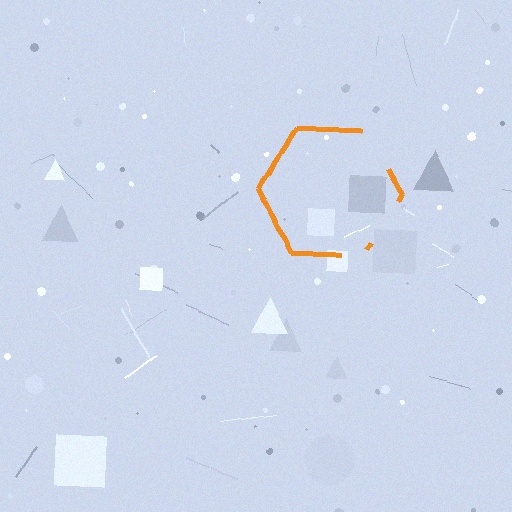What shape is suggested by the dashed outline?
The dashed outline suggests a hexagon.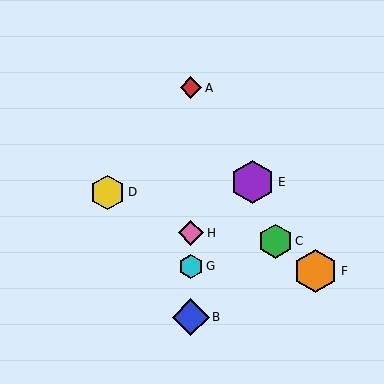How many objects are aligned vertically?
4 objects (A, B, G, H) are aligned vertically.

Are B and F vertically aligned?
No, B is at x≈191 and F is at x≈316.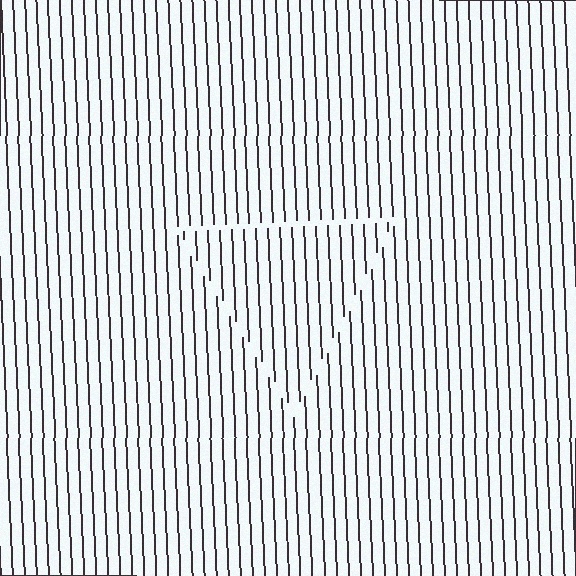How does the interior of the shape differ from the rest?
The interior of the shape contains the same grating, shifted by half a period — the contour is defined by the phase discontinuity where line-ends from the inner and outer gratings abut.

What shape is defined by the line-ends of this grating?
An illusory triangle. The interior of the shape contains the same grating, shifted by half a period — the contour is defined by the phase discontinuity where line-ends from the inner and outer gratings abut.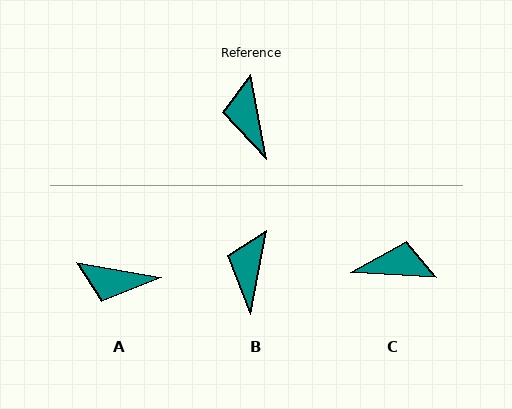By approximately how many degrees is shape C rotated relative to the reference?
Approximately 104 degrees clockwise.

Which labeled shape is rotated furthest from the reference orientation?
C, about 104 degrees away.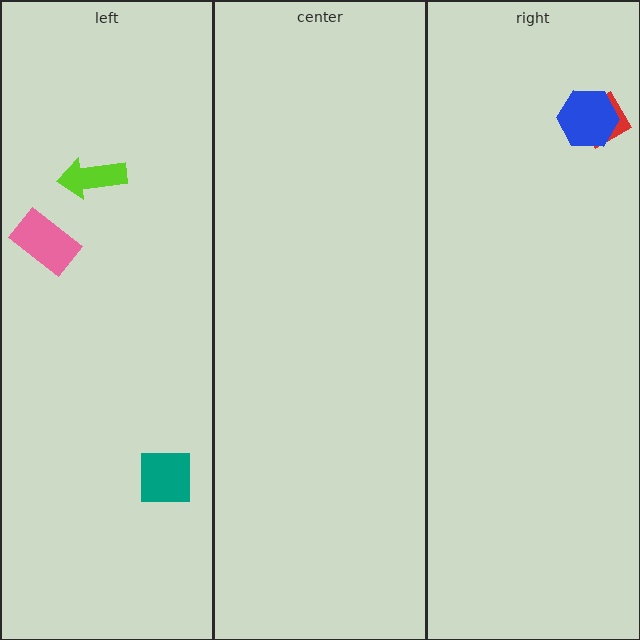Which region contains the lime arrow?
The left region.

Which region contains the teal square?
The left region.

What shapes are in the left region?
The teal square, the pink rectangle, the lime arrow.